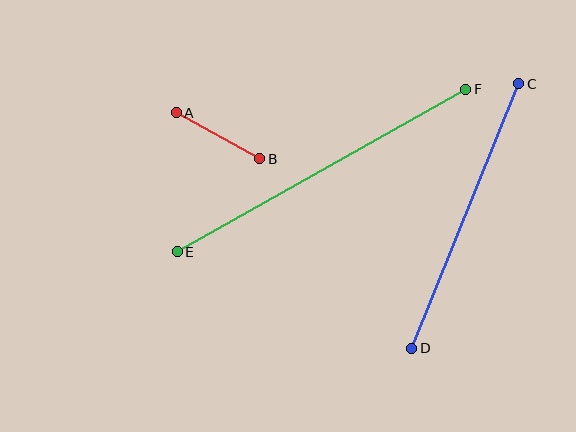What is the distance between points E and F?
The distance is approximately 331 pixels.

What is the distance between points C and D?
The distance is approximately 286 pixels.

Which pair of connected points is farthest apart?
Points E and F are farthest apart.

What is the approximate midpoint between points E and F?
The midpoint is at approximately (321, 171) pixels.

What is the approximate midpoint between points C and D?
The midpoint is at approximately (465, 216) pixels.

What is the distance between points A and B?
The distance is approximately 96 pixels.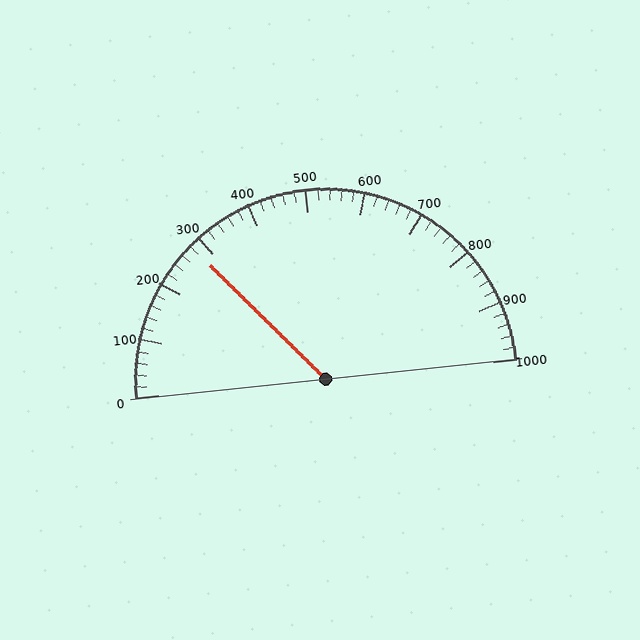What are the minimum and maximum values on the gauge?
The gauge ranges from 0 to 1000.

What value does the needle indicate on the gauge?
The needle indicates approximately 280.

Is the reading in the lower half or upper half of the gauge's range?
The reading is in the lower half of the range (0 to 1000).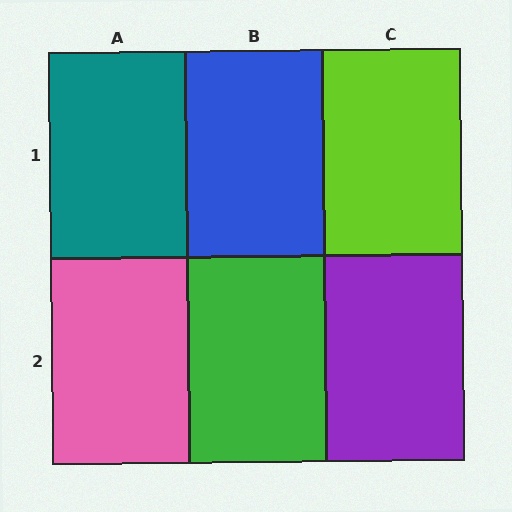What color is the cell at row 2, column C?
Purple.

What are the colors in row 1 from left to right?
Teal, blue, lime.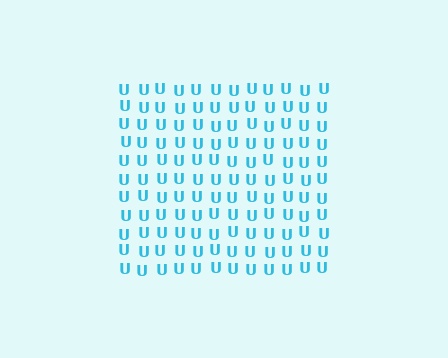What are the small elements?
The small elements are letter U's.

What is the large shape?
The large shape is a square.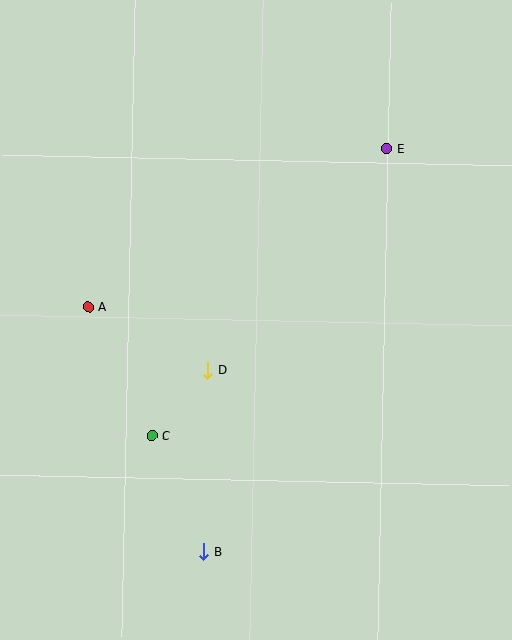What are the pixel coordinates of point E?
Point E is at (387, 149).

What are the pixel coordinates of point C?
Point C is at (152, 435).